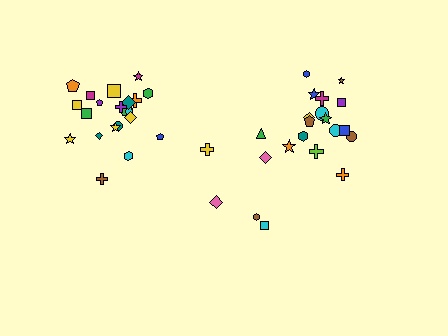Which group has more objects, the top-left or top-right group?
The top-left group.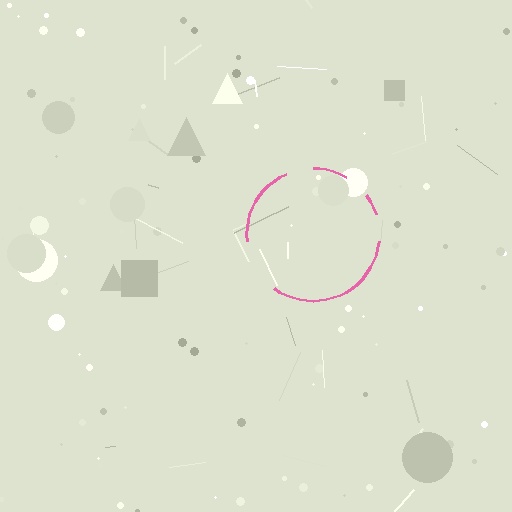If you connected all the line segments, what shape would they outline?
They would outline a circle.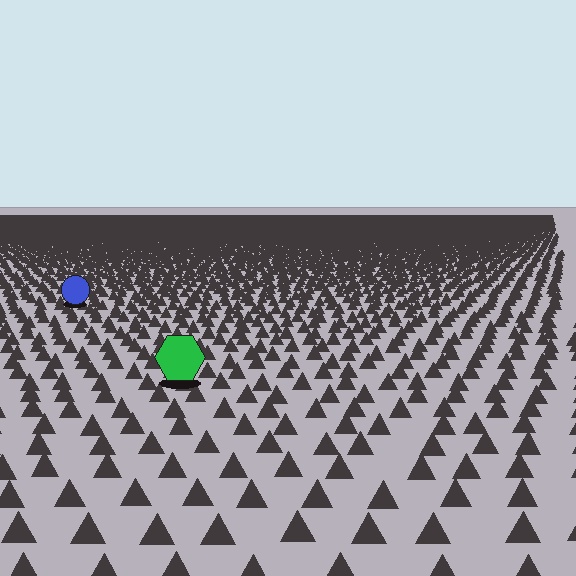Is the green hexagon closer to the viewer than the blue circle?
Yes. The green hexagon is closer — you can tell from the texture gradient: the ground texture is coarser near it.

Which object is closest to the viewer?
The green hexagon is closest. The texture marks near it are larger and more spread out.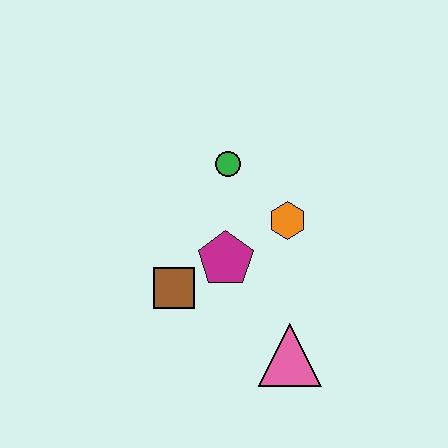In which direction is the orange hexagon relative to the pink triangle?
The orange hexagon is above the pink triangle.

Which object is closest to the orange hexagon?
The magenta pentagon is closest to the orange hexagon.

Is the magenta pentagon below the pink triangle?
No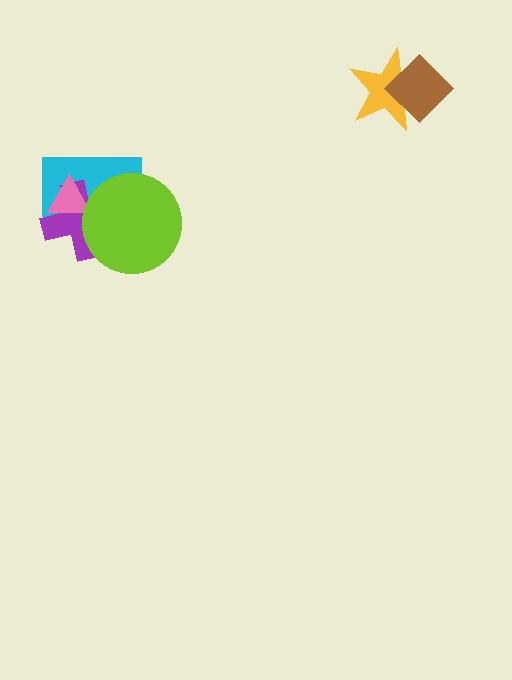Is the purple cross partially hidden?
Yes, it is partially covered by another shape.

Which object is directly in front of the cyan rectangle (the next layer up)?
The purple cross is directly in front of the cyan rectangle.